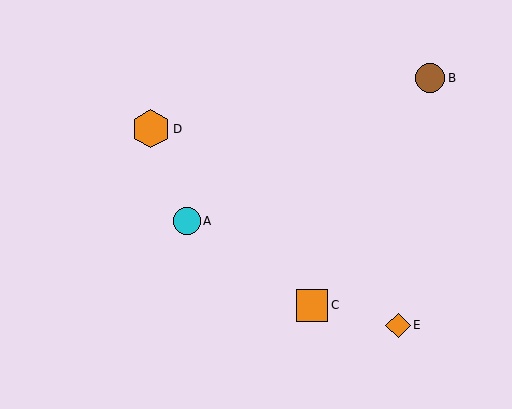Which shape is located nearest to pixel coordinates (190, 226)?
The cyan circle (labeled A) at (187, 221) is nearest to that location.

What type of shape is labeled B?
Shape B is a brown circle.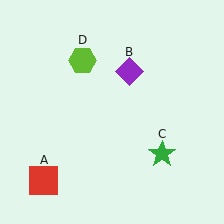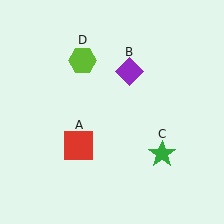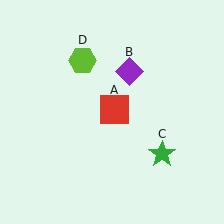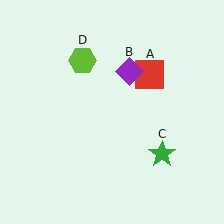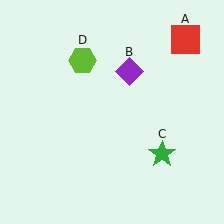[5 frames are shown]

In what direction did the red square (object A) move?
The red square (object A) moved up and to the right.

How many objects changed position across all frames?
1 object changed position: red square (object A).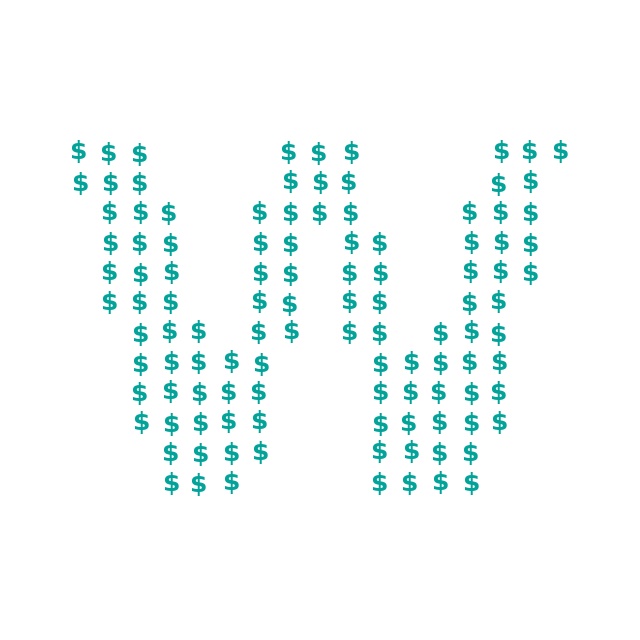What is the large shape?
The large shape is the letter W.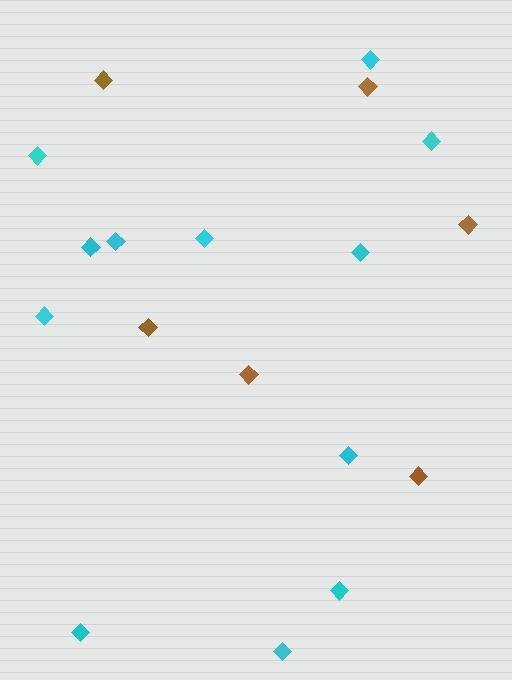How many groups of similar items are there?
There are 2 groups: one group of brown diamonds (6) and one group of cyan diamonds (12).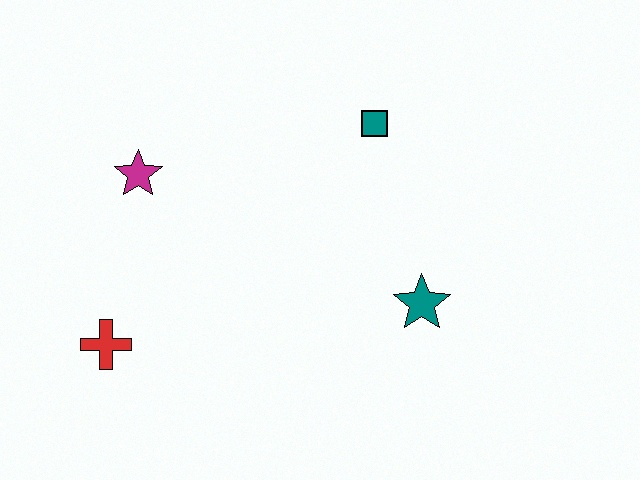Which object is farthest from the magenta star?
The teal star is farthest from the magenta star.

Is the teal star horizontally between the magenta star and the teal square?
No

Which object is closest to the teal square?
The teal star is closest to the teal square.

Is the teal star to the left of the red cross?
No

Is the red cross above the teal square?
No